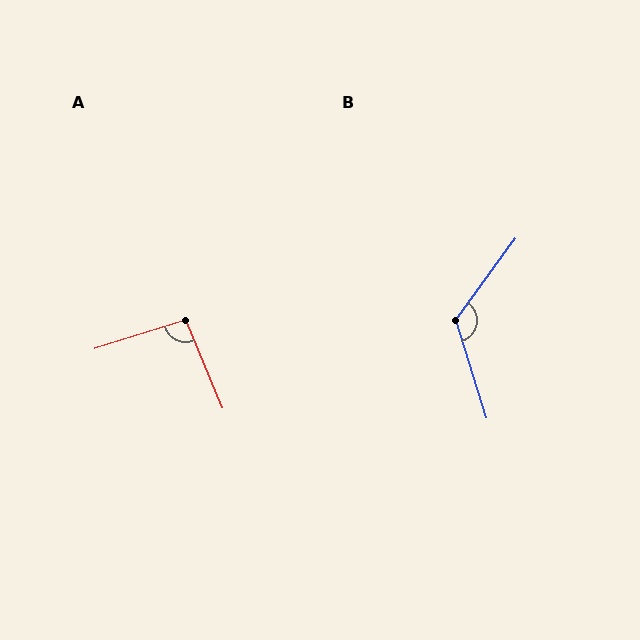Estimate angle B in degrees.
Approximately 127 degrees.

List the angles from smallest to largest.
A (95°), B (127°).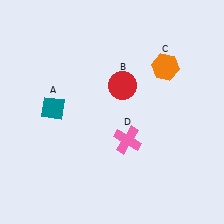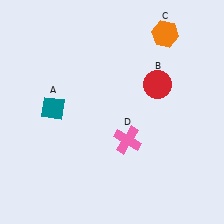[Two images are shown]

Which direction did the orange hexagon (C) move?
The orange hexagon (C) moved up.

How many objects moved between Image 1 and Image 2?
2 objects moved between the two images.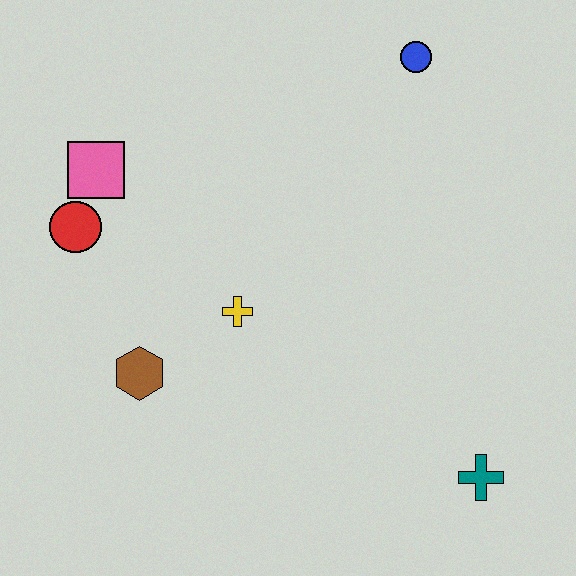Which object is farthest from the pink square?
The teal cross is farthest from the pink square.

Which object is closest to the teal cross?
The yellow cross is closest to the teal cross.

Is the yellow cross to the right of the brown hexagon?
Yes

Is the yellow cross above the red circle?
No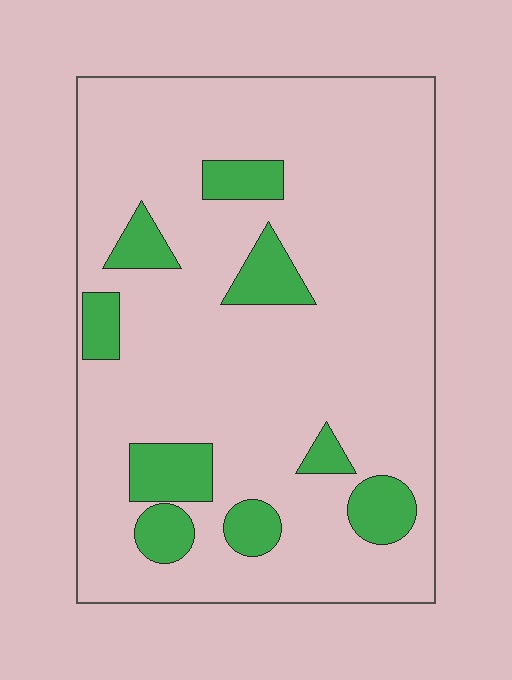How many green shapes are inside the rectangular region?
9.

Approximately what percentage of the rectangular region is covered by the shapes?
Approximately 15%.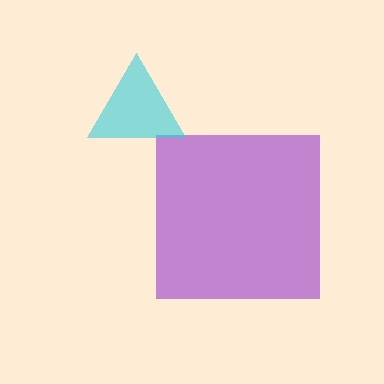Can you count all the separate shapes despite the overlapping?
Yes, there are 2 separate shapes.